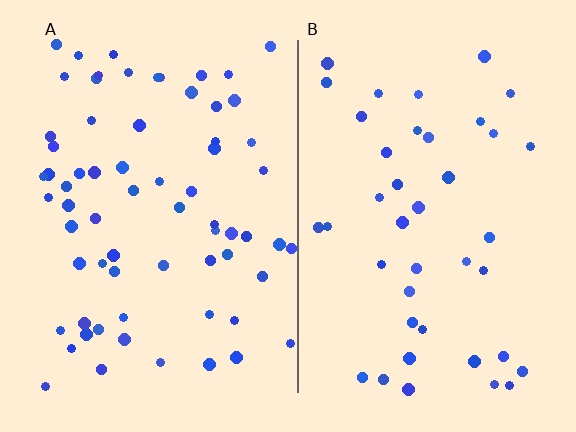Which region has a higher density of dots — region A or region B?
A (the left).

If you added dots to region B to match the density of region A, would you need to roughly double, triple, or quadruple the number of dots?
Approximately double.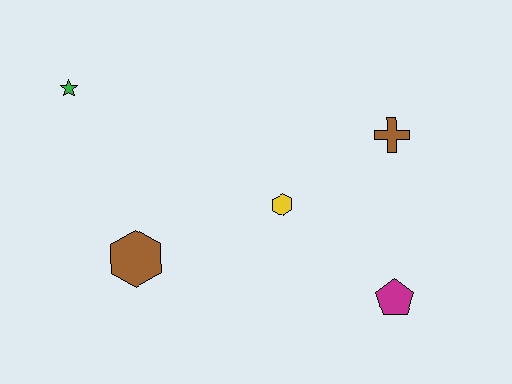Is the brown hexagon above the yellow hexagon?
No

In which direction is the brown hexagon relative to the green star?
The brown hexagon is below the green star.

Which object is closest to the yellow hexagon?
The brown cross is closest to the yellow hexagon.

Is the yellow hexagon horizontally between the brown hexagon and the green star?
No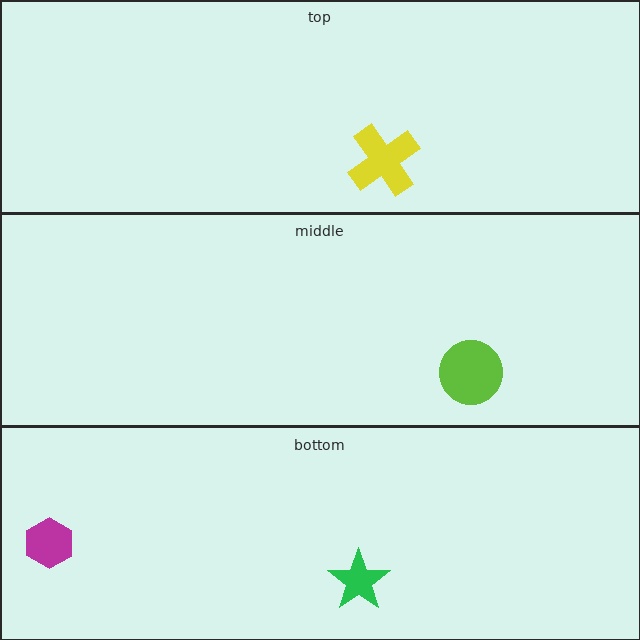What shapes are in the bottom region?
The green star, the magenta hexagon.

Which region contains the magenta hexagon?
The bottom region.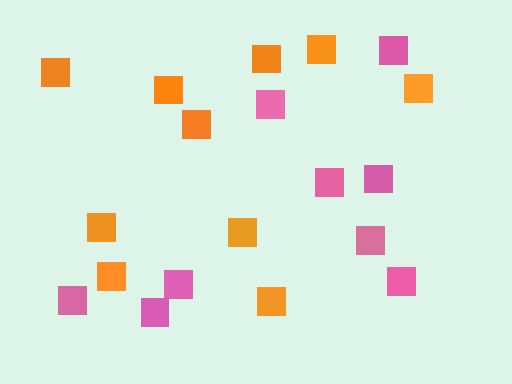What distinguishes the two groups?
There are 2 groups: one group of orange squares (10) and one group of pink squares (9).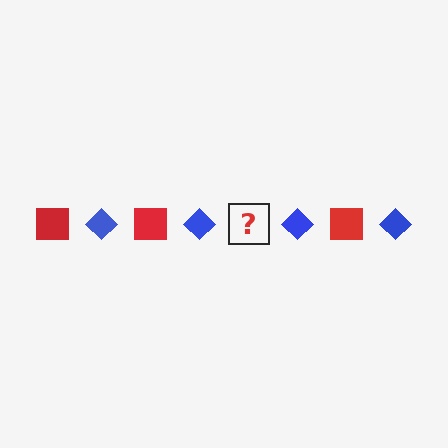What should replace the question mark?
The question mark should be replaced with a red square.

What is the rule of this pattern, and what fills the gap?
The rule is that the pattern alternates between red square and blue diamond. The gap should be filled with a red square.